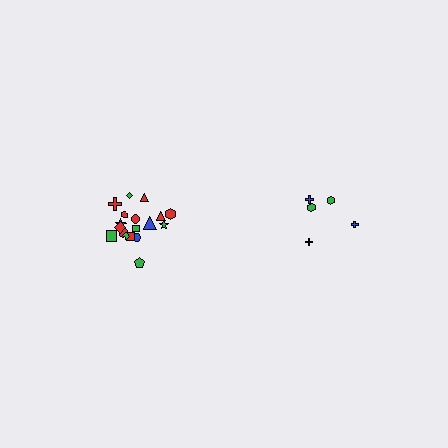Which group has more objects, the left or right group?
The left group.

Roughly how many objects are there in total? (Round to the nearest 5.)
Roughly 25 objects in total.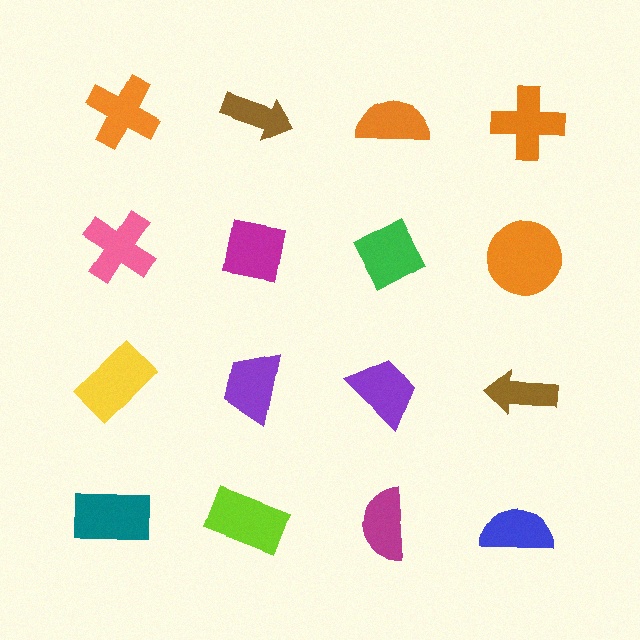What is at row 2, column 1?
A pink cross.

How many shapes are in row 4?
4 shapes.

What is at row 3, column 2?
A purple trapezoid.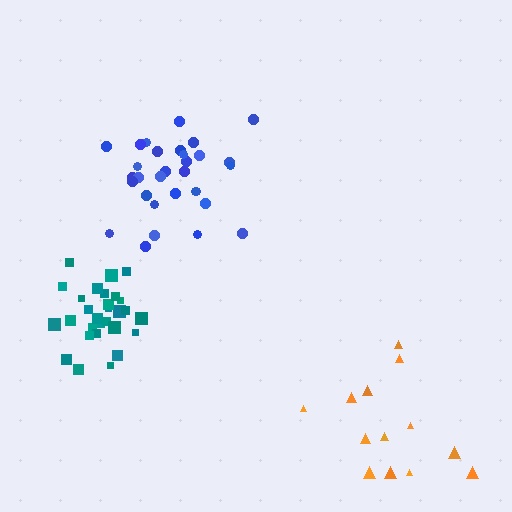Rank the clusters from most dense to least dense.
teal, blue, orange.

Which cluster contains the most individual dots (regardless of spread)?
Blue (31).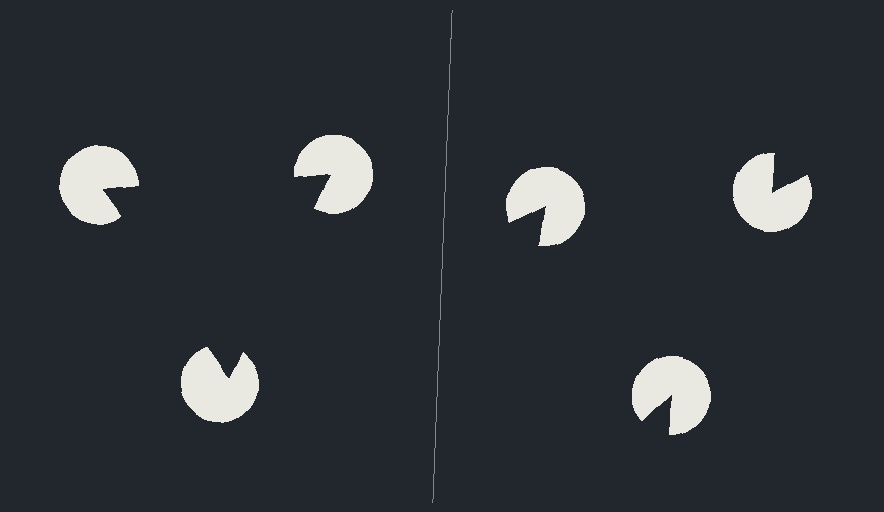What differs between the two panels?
The pac-man discs are positioned identically on both sides; only the wedge orientations differ. On the left they align to a triangle; on the right they are misaligned.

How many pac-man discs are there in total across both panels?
6 — 3 on each side.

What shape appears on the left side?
An illusory triangle.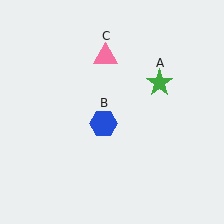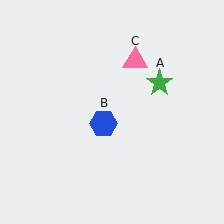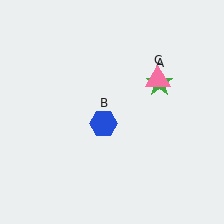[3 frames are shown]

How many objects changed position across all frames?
1 object changed position: pink triangle (object C).